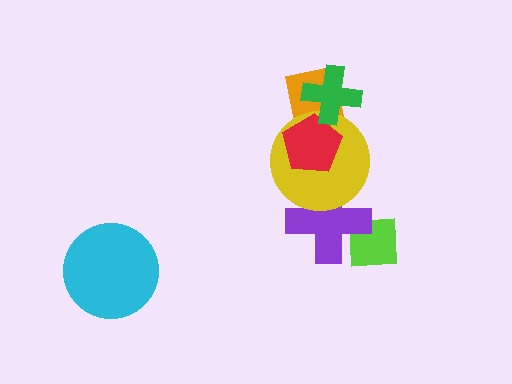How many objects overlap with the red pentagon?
3 objects overlap with the red pentagon.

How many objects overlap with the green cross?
3 objects overlap with the green cross.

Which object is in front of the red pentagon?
The green cross is in front of the red pentagon.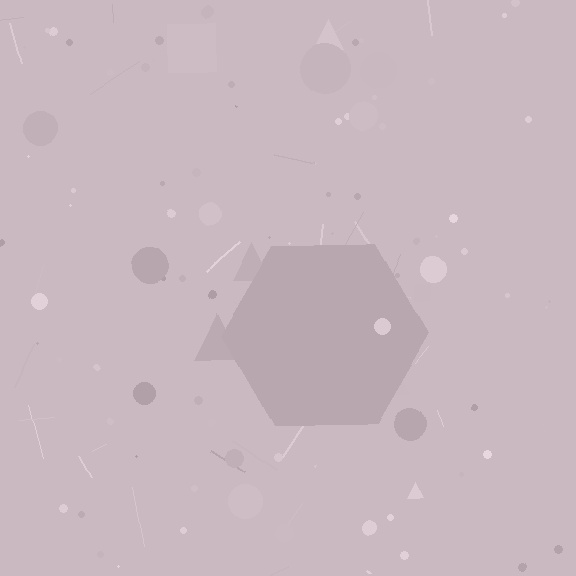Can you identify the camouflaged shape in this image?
The camouflaged shape is a hexagon.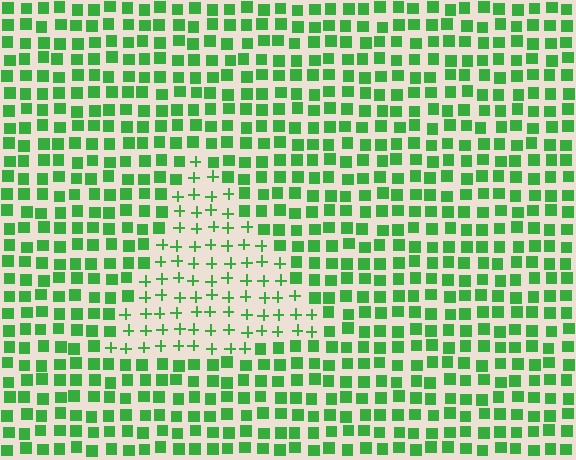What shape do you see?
I see a triangle.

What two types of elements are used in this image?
The image uses plus signs inside the triangle region and squares outside it.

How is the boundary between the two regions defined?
The boundary is defined by a change in element shape: plus signs inside vs. squares outside. All elements share the same color and spacing.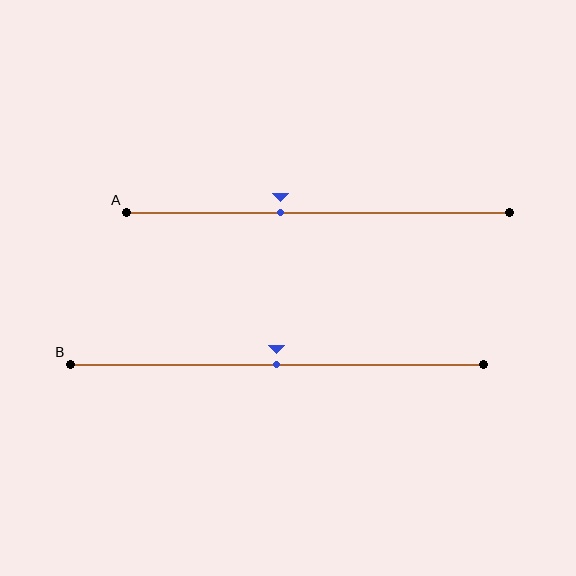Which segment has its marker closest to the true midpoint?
Segment B has its marker closest to the true midpoint.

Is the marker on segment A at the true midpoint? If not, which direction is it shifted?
No, the marker on segment A is shifted to the left by about 10% of the segment length.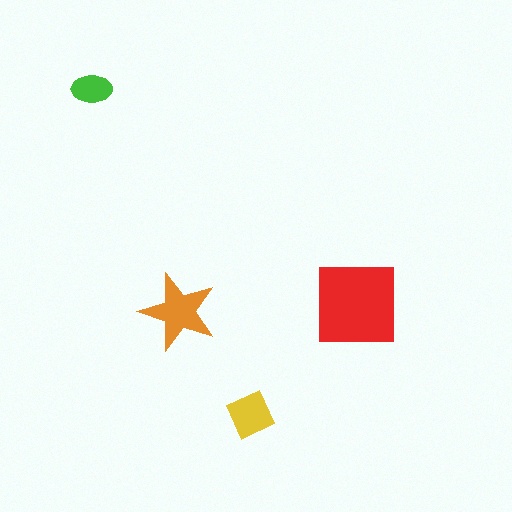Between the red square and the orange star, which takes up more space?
The red square.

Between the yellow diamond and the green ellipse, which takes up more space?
The yellow diamond.